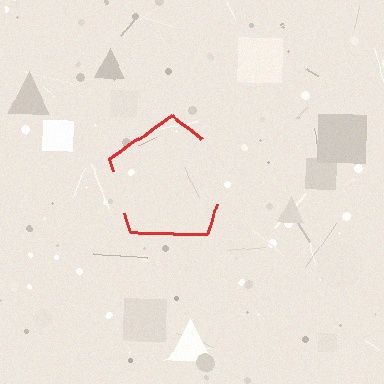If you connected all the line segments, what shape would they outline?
They would outline a pentagon.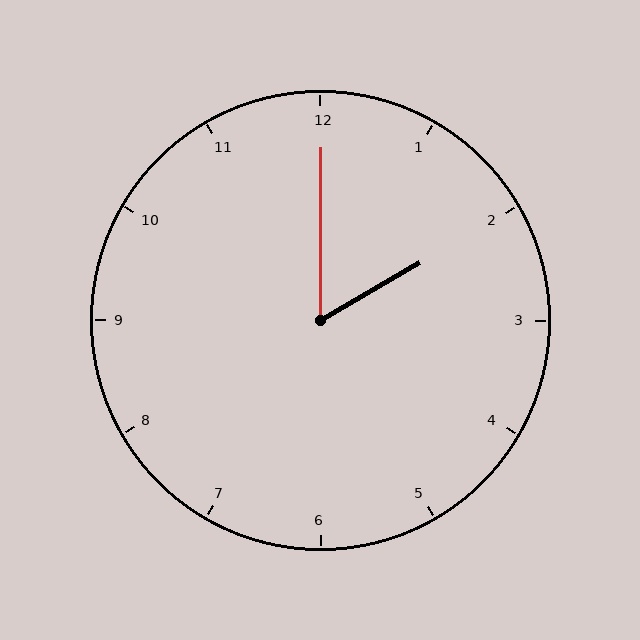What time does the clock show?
2:00.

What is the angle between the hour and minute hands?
Approximately 60 degrees.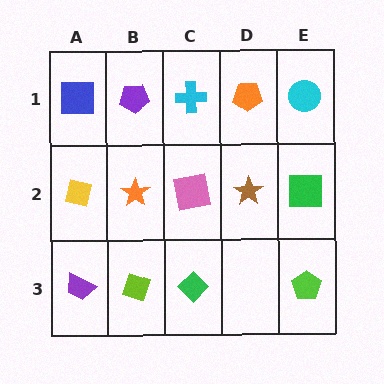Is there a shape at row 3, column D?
No, that cell is empty.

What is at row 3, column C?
A green diamond.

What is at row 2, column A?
A yellow square.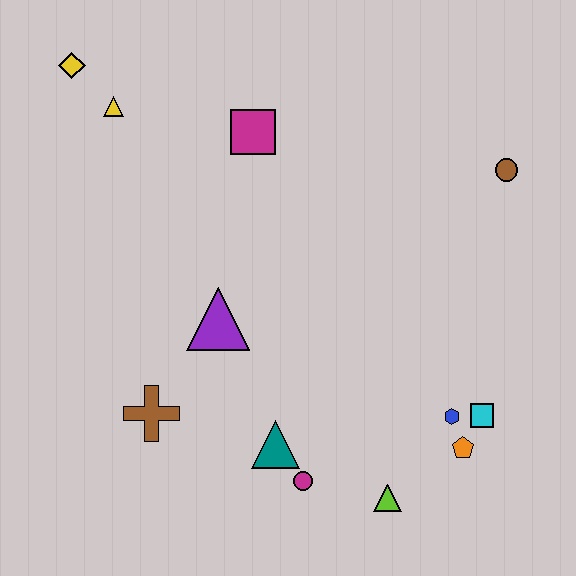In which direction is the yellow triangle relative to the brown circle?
The yellow triangle is to the left of the brown circle.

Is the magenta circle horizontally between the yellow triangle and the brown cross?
No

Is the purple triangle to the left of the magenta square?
Yes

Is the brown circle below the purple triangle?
No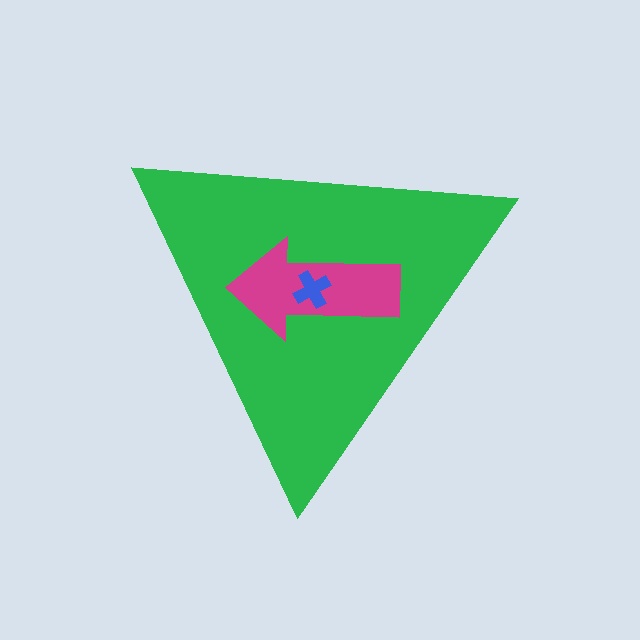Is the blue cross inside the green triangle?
Yes.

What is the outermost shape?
The green triangle.